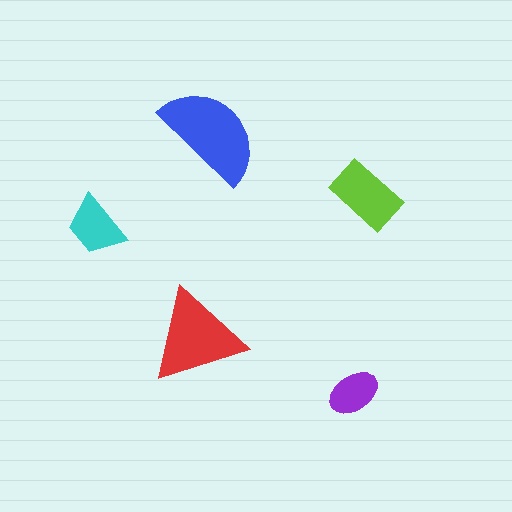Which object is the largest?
The blue semicircle.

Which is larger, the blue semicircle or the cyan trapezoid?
The blue semicircle.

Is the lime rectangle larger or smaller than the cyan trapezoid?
Larger.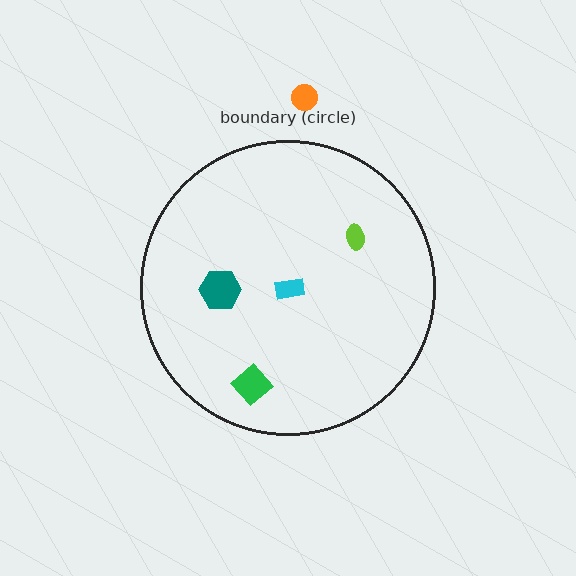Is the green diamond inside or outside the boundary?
Inside.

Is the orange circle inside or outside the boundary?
Outside.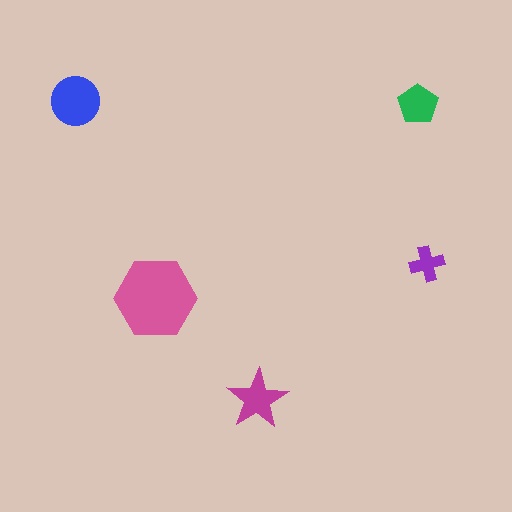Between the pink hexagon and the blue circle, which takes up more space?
The pink hexagon.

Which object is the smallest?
The purple cross.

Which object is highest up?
The blue circle is topmost.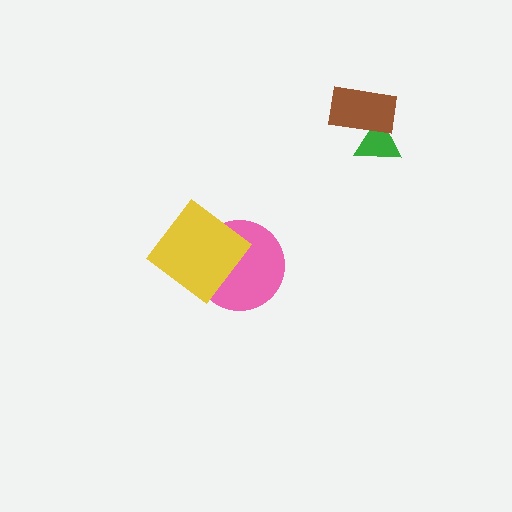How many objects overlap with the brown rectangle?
1 object overlaps with the brown rectangle.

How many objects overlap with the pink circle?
1 object overlaps with the pink circle.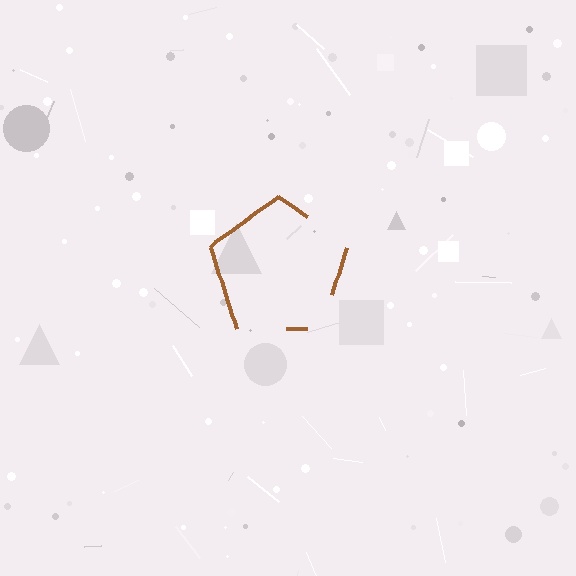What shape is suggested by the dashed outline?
The dashed outline suggests a pentagon.